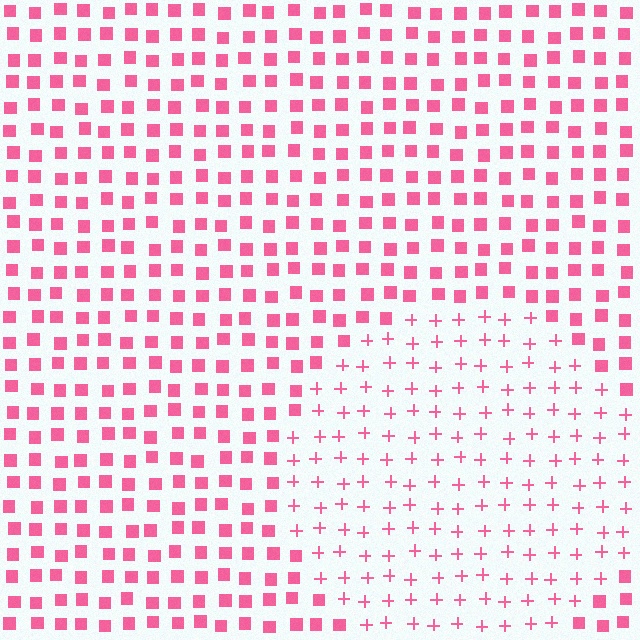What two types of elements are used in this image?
The image uses plus signs inside the circle region and squares outside it.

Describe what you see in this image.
The image is filled with small pink elements arranged in a uniform grid. A circle-shaped region contains plus signs, while the surrounding area contains squares. The boundary is defined purely by the change in element shape.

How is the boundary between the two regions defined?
The boundary is defined by a change in element shape: plus signs inside vs. squares outside. All elements share the same color and spacing.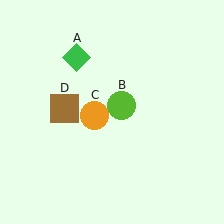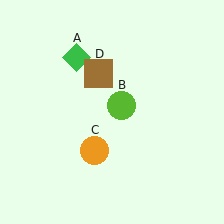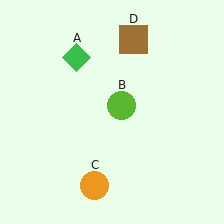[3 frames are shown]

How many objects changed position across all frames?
2 objects changed position: orange circle (object C), brown square (object D).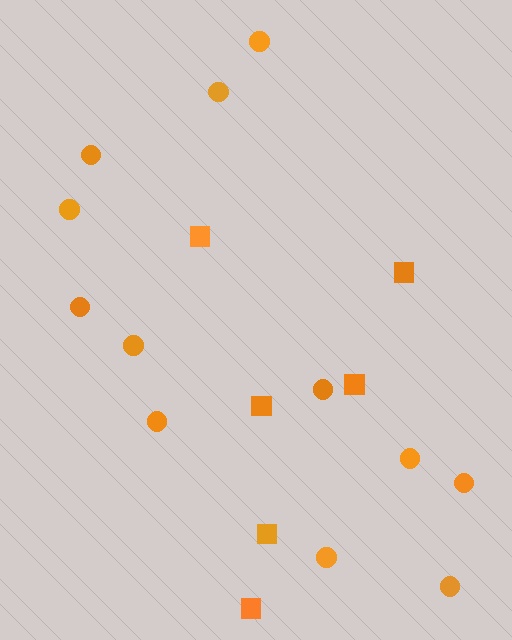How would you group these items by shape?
There are 2 groups: one group of squares (6) and one group of circles (12).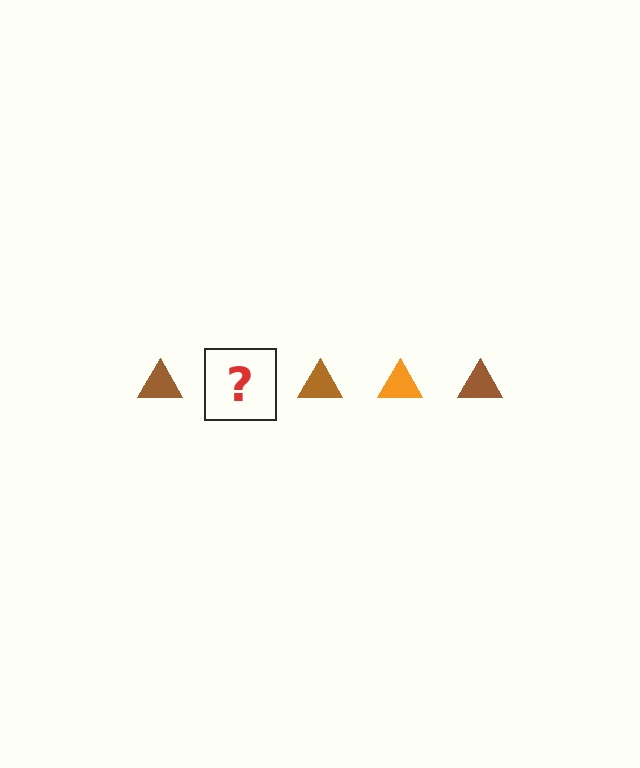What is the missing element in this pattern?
The missing element is an orange triangle.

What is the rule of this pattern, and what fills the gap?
The rule is that the pattern cycles through brown, orange triangles. The gap should be filled with an orange triangle.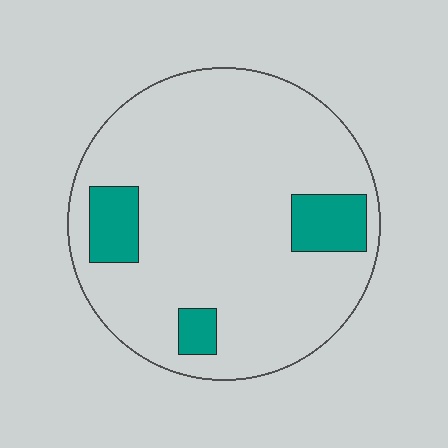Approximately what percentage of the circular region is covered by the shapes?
Approximately 15%.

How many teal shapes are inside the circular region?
3.